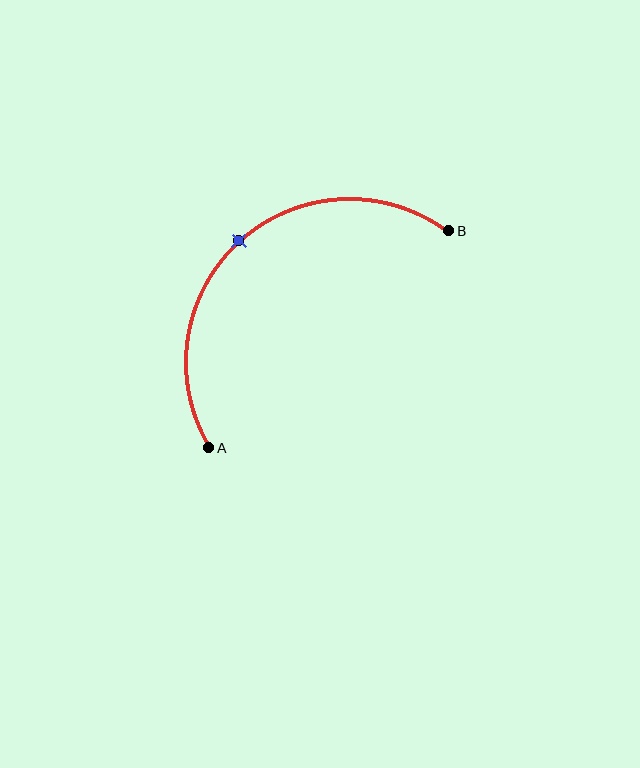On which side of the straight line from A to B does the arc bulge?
The arc bulges above and to the left of the straight line connecting A and B.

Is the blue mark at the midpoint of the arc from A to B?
Yes. The blue mark lies on the arc at equal arc-length from both A and B — it is the arc midpoint.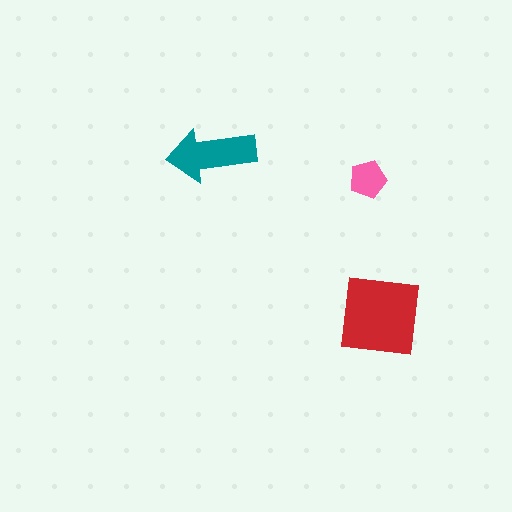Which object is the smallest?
The pink pentagon.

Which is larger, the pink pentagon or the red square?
The red square.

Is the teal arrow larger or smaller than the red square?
Smaller.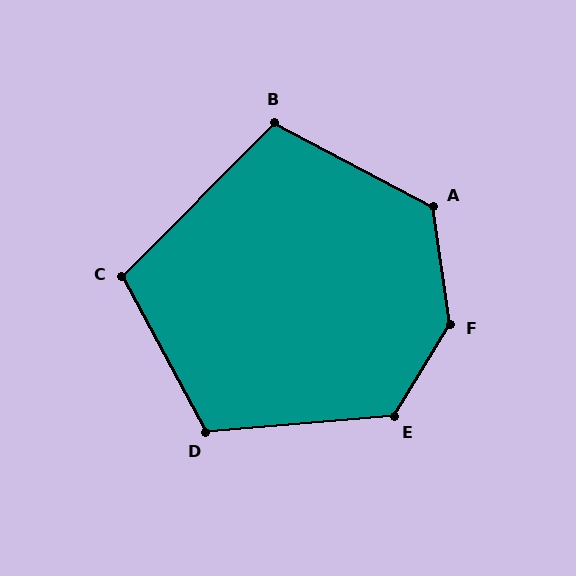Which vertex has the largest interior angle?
F, at approximately 140 degrees.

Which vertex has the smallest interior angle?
B, at approximately 107 degrees.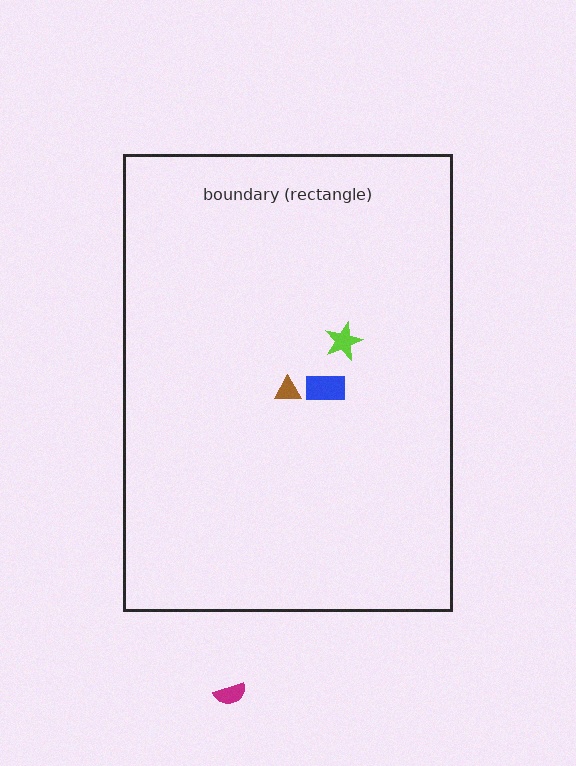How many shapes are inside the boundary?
3 inside, 1 outside.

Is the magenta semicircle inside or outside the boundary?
Outside.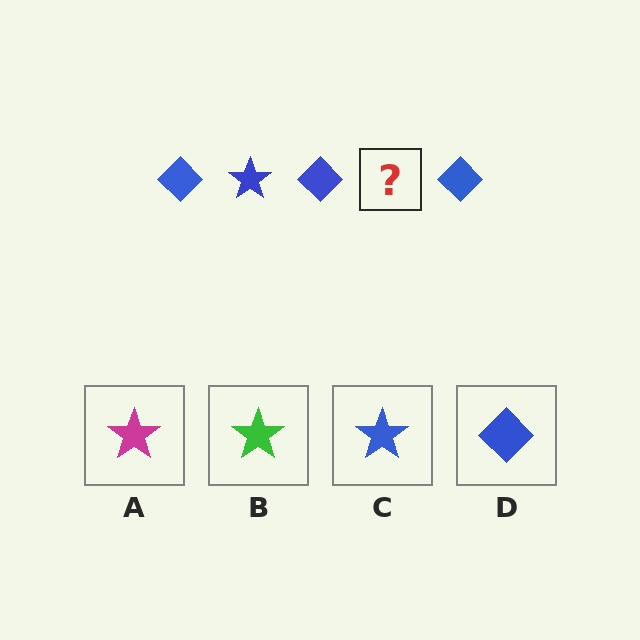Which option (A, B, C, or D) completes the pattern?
C.